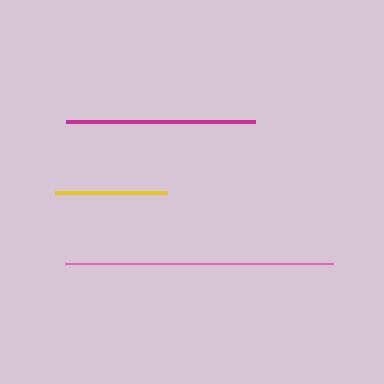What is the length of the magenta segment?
The magenta segment is approximately 189 pixels long.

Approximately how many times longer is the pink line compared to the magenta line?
The pink line is approximately 1.4 times the length of the magenta line.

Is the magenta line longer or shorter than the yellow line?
The magenta line is longer than the yellow line.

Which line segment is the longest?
The pink line is the longest at approximately 268 pixels.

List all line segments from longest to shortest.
From longest to shortest: pink, magenta, yellow.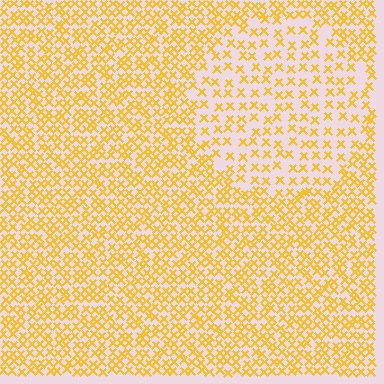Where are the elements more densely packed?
The elements are more densely packed outside the circle boundary.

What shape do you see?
I see a circle.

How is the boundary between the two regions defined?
The boundary is defined by a change in element density (approximately 1.9x ratio). All elements are the same color, size, and shape.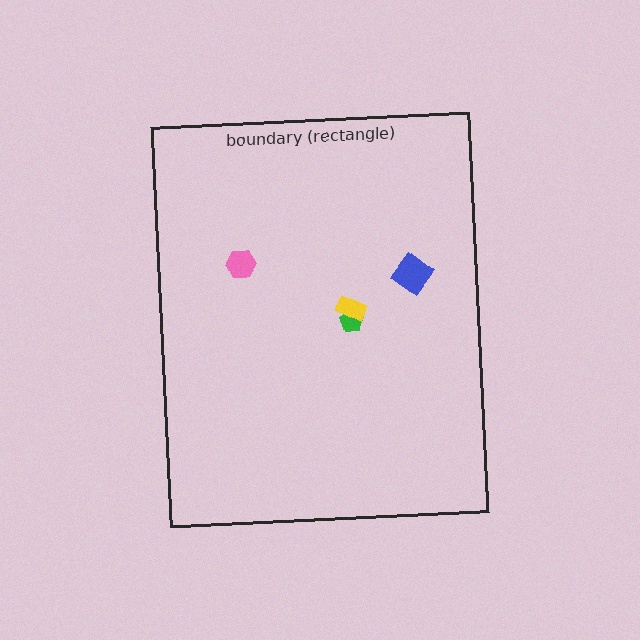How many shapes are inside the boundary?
4 inside, 0 outside.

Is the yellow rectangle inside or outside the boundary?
Inside.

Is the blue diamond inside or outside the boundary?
Inside.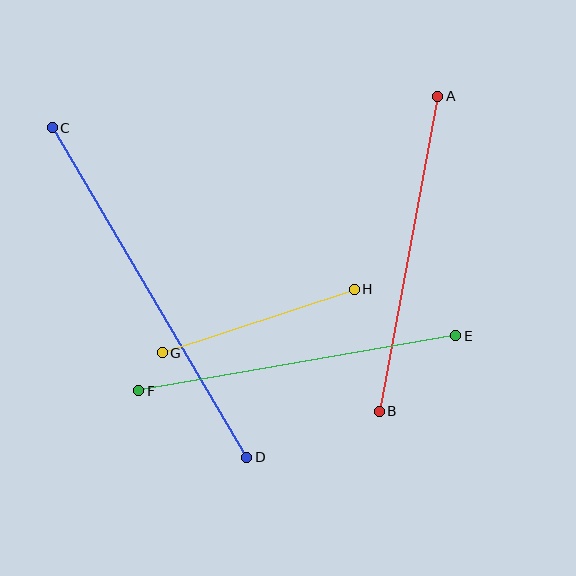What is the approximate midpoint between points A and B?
The midpoint is at approximately (409, 254) pixels.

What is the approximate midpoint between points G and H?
The midpoint is at approximately (258, 321) pixels.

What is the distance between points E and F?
The distance is approximately 322 pixels.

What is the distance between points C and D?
The distance is approximately 383 pixels.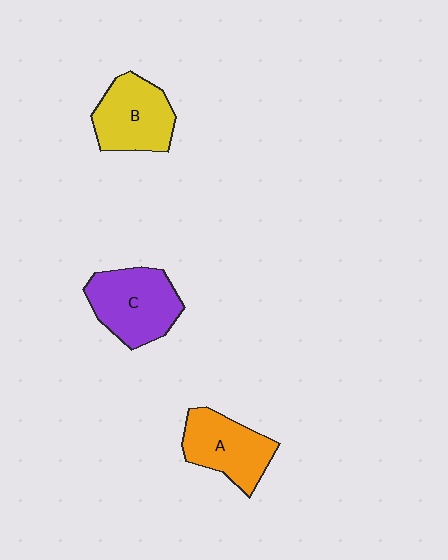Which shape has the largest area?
Shape C (purple).